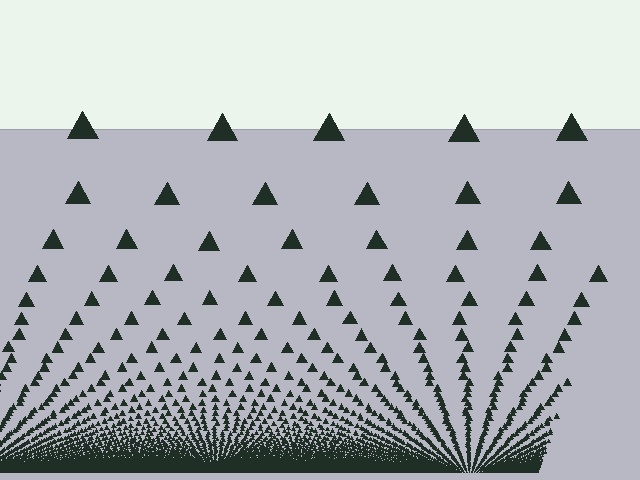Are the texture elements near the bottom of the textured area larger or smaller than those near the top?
Smaller. The gradient is inverted — elements near the bottom are smaller and denser.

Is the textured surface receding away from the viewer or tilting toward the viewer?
The surface appears to tilt toward the viewer. Texture elements get larger and sparser toward the top.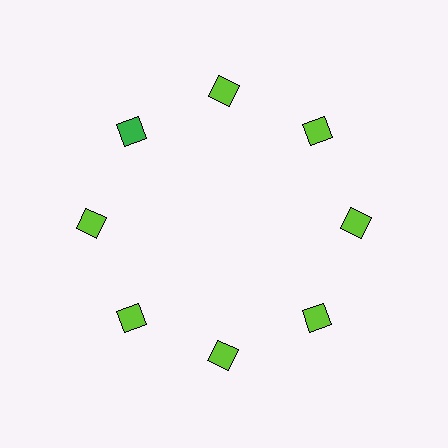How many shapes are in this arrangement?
There are 8 shapes arranged in a ring pattern.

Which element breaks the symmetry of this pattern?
The green square at roughly the 10 o'clock position breaks the symmetry. All other shapes are lime squares.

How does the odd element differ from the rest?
It has a different color: green instead of lime.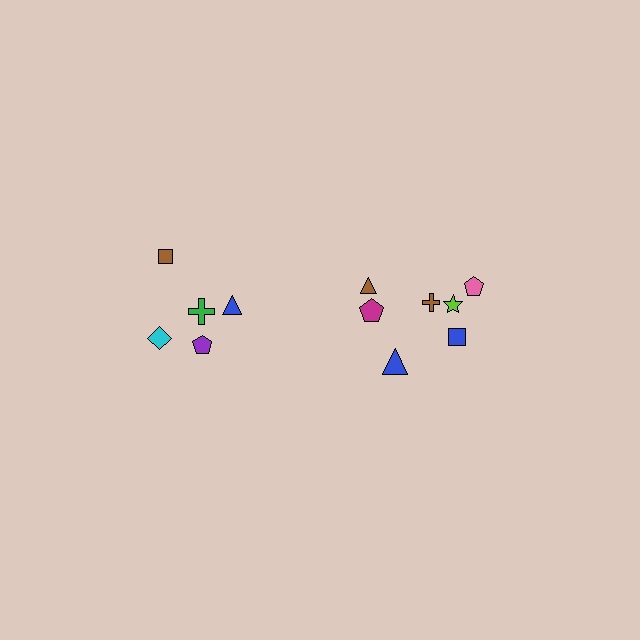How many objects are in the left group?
There are 5 objects.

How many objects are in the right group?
There are 7 objects.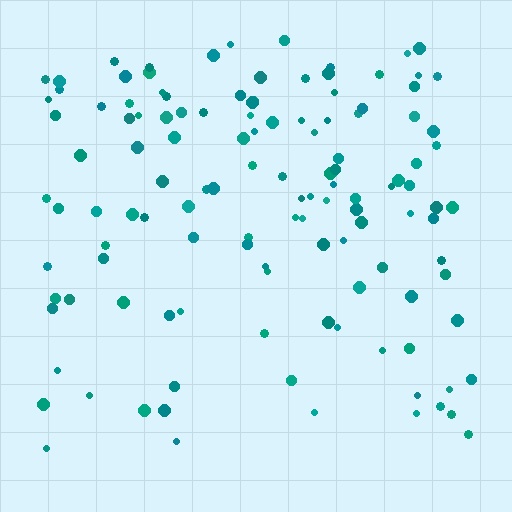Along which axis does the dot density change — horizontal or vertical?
Vertical.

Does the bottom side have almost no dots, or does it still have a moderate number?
Still a moderate number, just noticeably fewer than the top.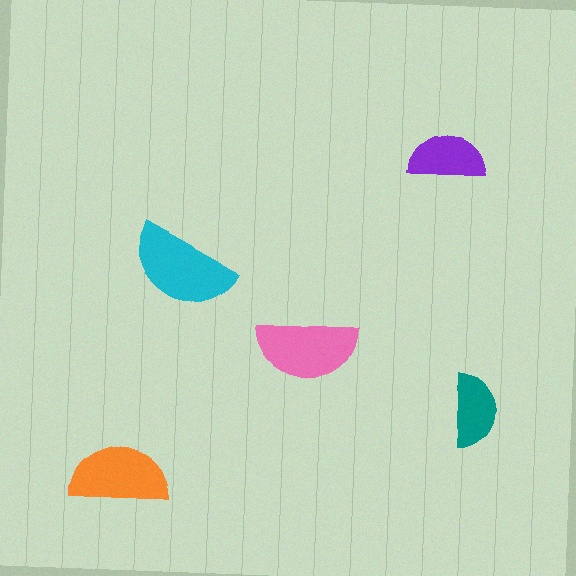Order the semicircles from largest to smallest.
the cyan one, the pink one, the orange one, the purple one, the teal one.